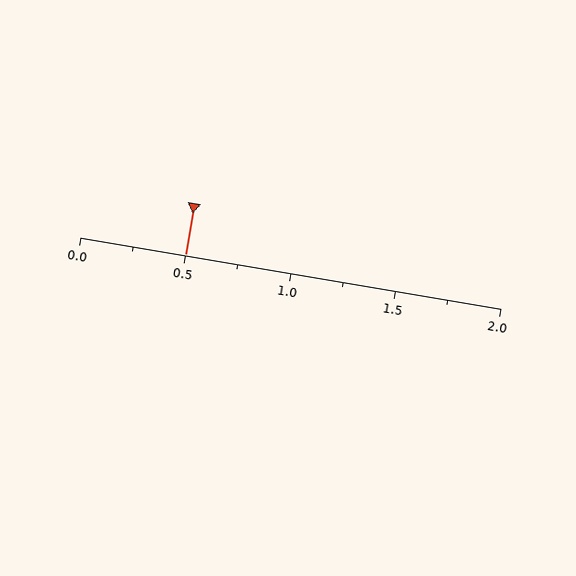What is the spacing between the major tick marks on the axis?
The major ticks are spaced 0.5 apart.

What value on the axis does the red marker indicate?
The marker indicates approximately 0.5.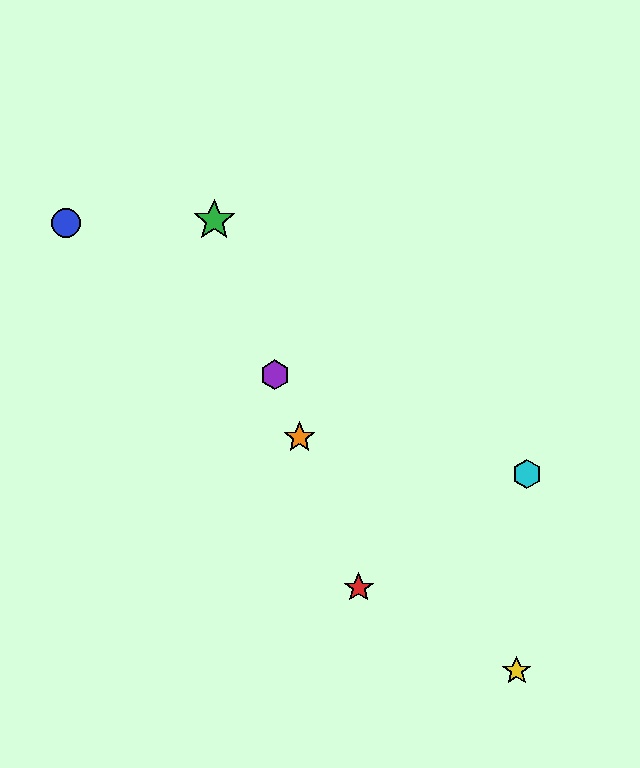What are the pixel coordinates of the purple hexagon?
The purple hexagon is at (275, 375).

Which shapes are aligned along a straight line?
The red star, the green star, the purple hexagon, the orange star are aligned along a straight line.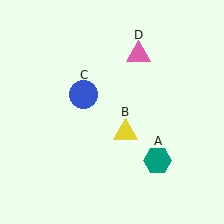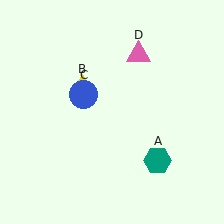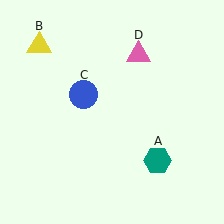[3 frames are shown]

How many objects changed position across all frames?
1 object changed position: yellow triangle (object B).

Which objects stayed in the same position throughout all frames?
Teal hexagon (object A) and blue circle (object C) and pink triangle (object D) remained stationary.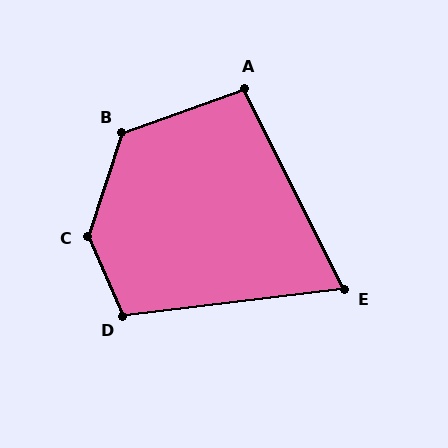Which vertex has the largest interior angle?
C, at approximately 138 degrees.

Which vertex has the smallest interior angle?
E, at approximately 71 degrees.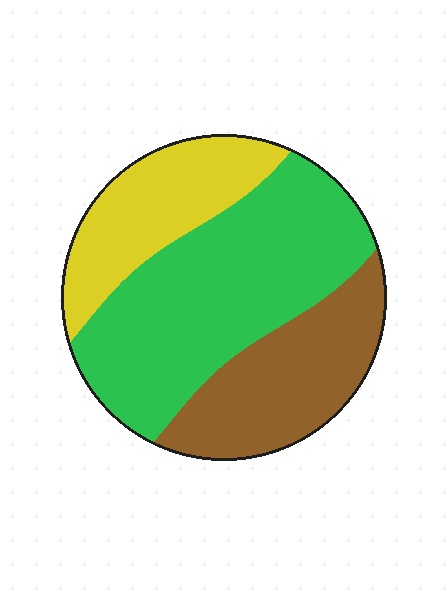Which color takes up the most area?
Green, at roughly 50%.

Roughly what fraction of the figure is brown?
Brown covers roughly 25% of the figure.